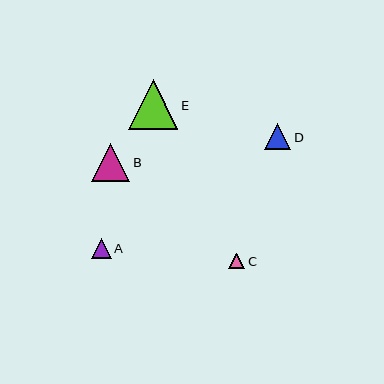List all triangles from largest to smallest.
From largest to smallest: E, B, D, A, C.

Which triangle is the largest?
Triangle E is the largest with a size of approximately 50 pixels.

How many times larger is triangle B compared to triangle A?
Triangle B is approximately 1.9 times the size of triangle A.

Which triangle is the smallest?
Triangle C is the smallest with a size of approximately 16 pixels.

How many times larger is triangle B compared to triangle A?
Triangle B is approximately 1.9 times the size of triangle A.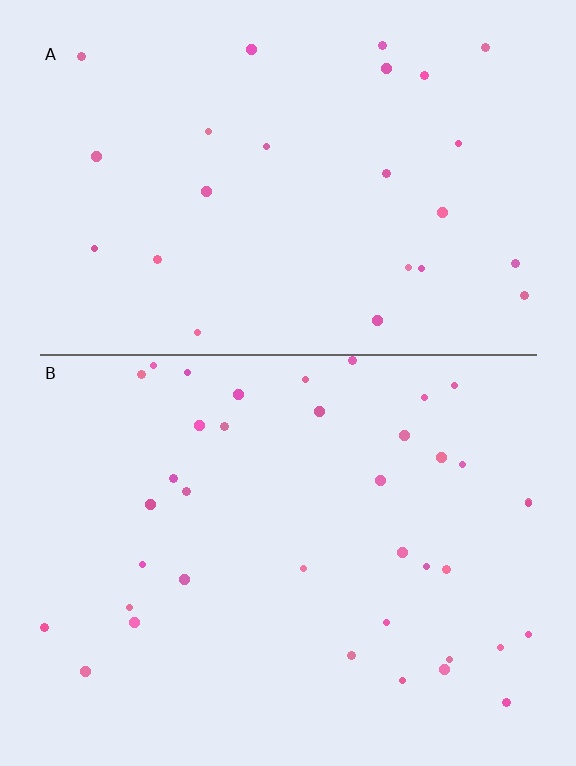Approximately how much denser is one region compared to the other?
Approximately 1.5× — region B over region A.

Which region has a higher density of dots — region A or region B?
B (the bottom).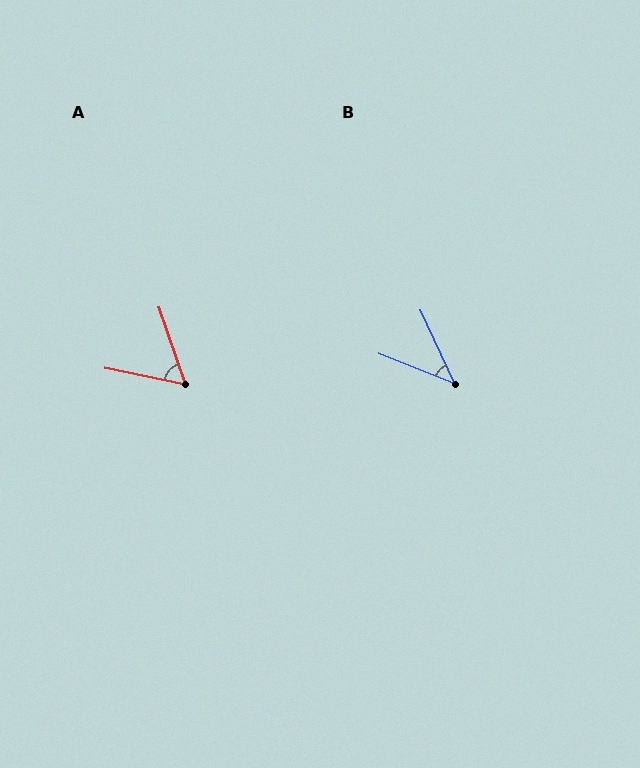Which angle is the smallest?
B, at approximately 43 degrees.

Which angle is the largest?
A, at approximately 59 degrees.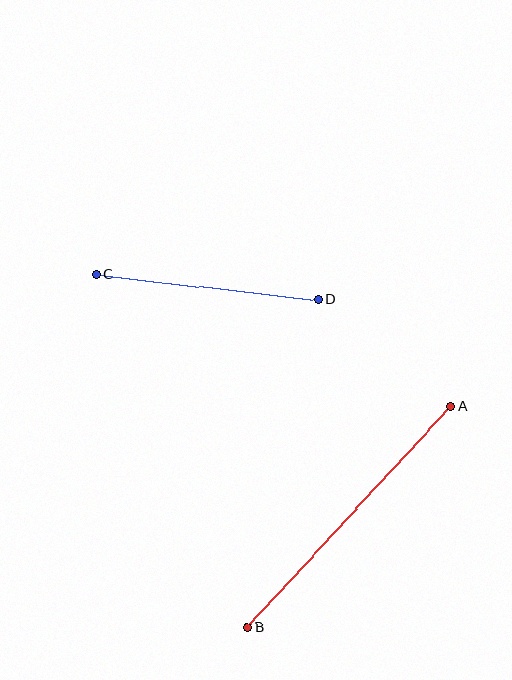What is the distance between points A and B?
The distance is approximately 300 pixels.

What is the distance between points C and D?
The distance is approximately 222 pixels.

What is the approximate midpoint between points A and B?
The midpoint is at approximately (349, 517) pixels.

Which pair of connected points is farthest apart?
Points A and B are farthest apart.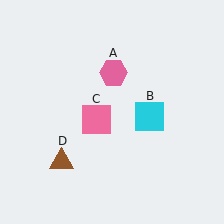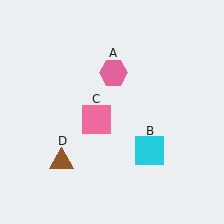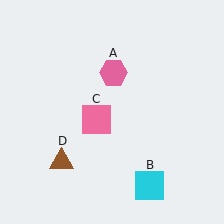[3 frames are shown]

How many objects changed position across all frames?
1 object changed position: cyan square (object B).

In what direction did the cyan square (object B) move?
The cyan square (object B) moved down.